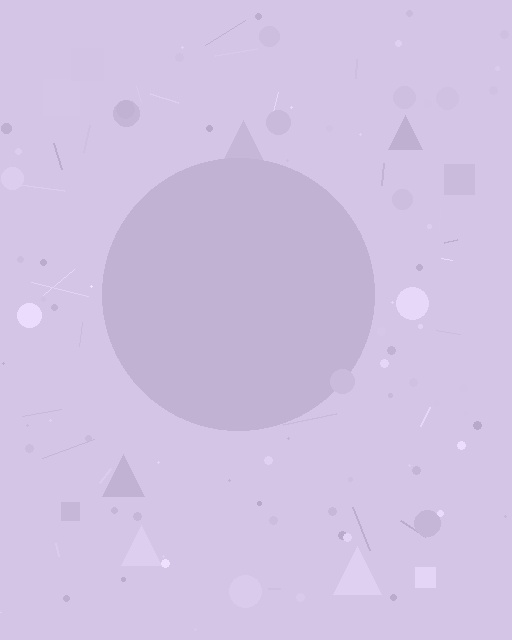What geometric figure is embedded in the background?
A circle is embedded in the background.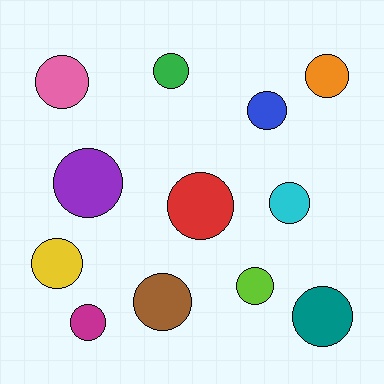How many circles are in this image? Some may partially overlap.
There are 12 circles.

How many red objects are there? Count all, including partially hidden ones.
There is 1 red object.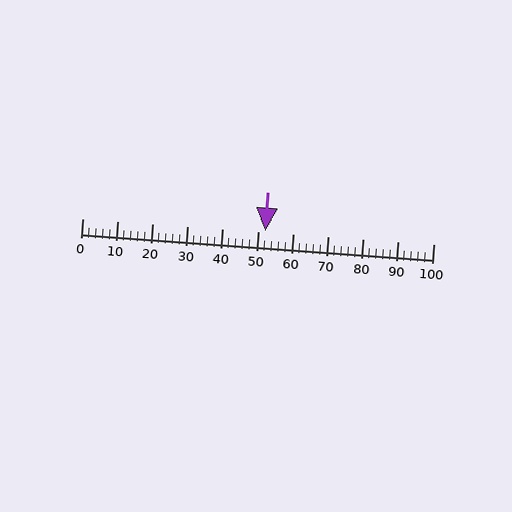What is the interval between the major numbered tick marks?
The major tick marks are spaced 10 units apart.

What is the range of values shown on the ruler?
The ruler shows values from 0 to 100.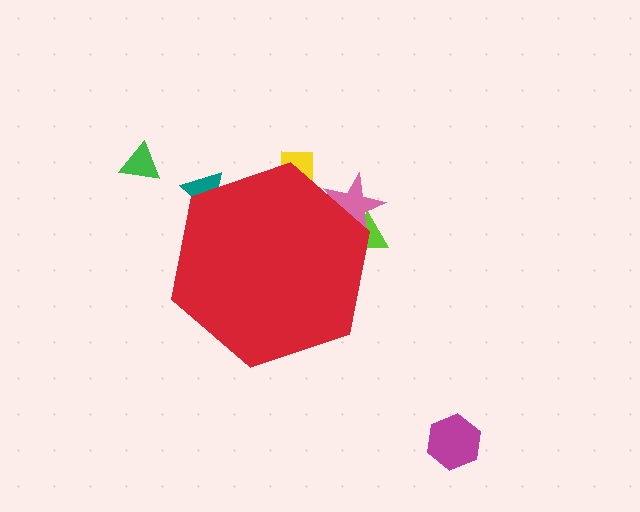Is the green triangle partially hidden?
No, the green triangle is fully visible.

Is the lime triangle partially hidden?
Yes, the lime triangle is partially hidden behind the red hexagon.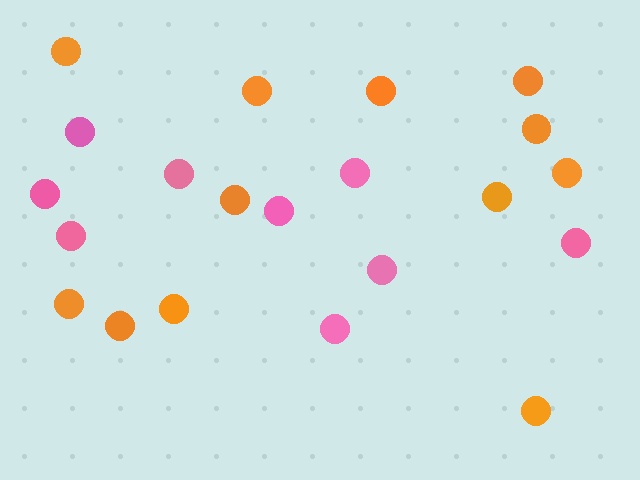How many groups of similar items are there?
There are 2 groups: one group of pink circles (9) and one group of orange circles (12).